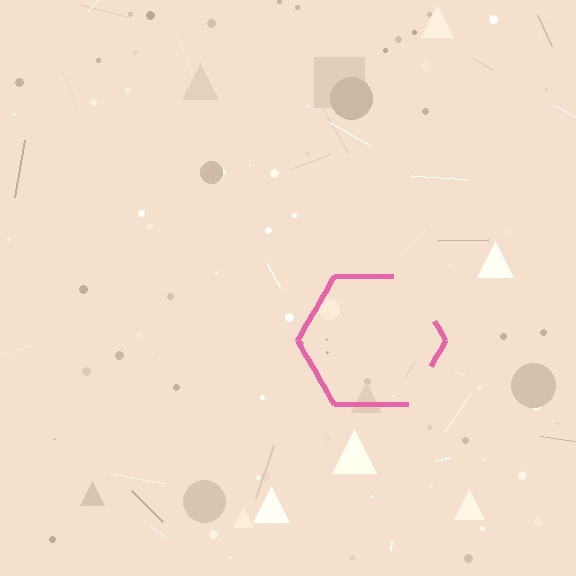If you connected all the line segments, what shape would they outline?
They would outline a hexagon.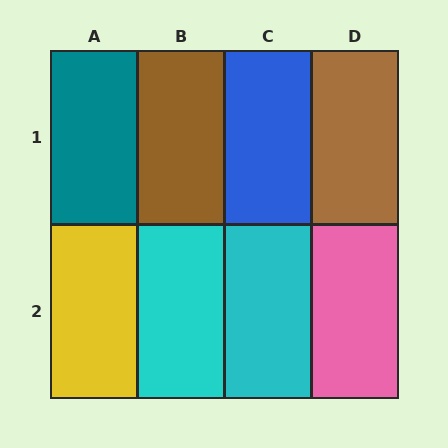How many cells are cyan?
2 cells are cyan.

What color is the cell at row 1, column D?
Brown.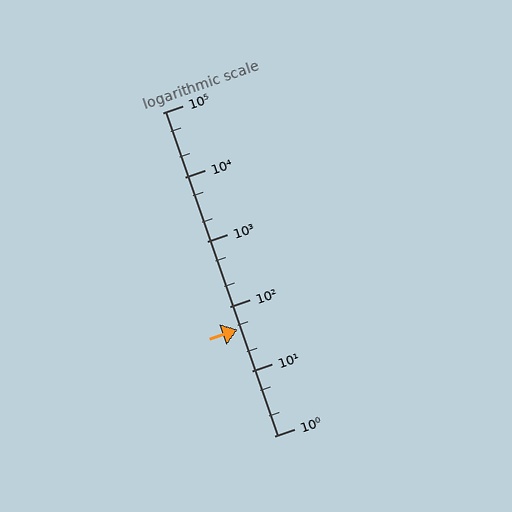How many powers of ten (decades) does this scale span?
The scale spans 5 decades, from 1 to 100000.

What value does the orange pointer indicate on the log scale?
The pointer indicates approximately 44.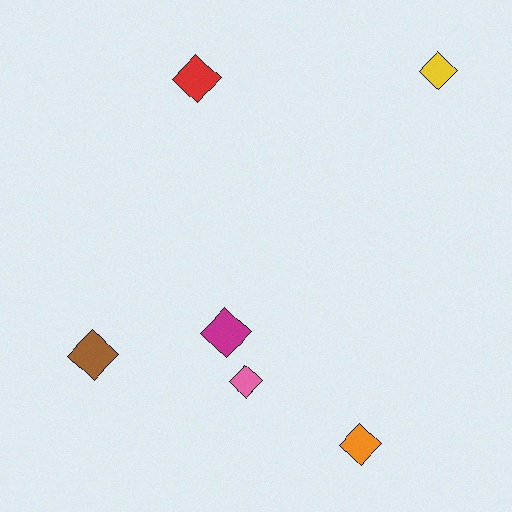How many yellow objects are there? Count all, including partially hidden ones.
There is 1 yellow object.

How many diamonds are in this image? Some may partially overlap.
There are 6 diamonds.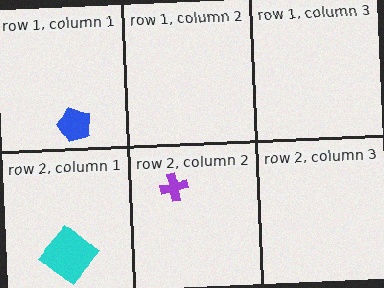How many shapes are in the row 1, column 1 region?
1.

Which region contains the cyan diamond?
The row 2, column 1 region.